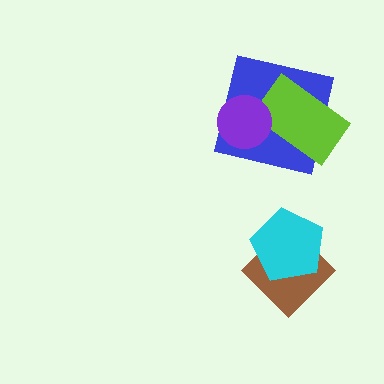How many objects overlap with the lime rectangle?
2 objects overlap with the lime rectangle.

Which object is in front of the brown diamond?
The cyan pentagon is in front of the brown diamond.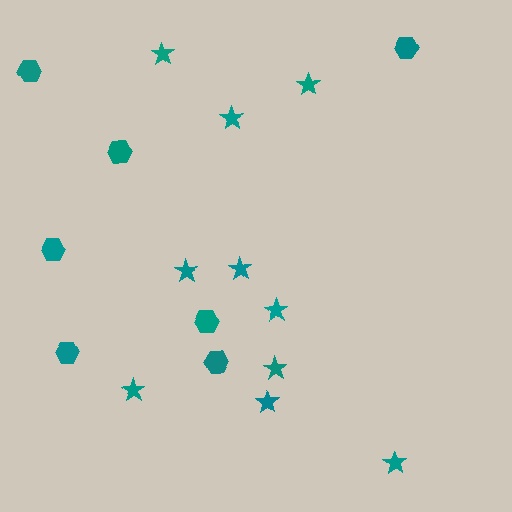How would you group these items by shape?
There are 2 groups: one group of stars (10) and one group of hexagons (7).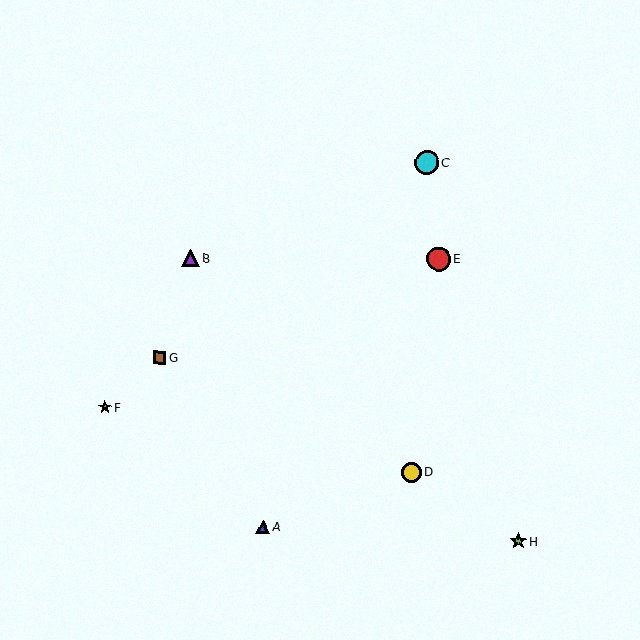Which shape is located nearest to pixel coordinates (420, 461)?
The yellow circle (labeled D) at (411, 472) is nearest to that location.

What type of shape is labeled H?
Shape H is a lime star.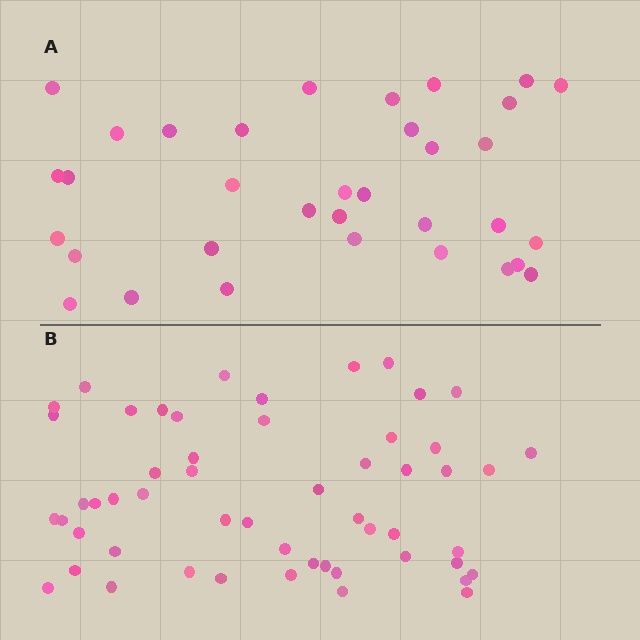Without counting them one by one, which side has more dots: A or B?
Region B (the bottom region) has more dots.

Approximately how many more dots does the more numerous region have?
Region B has approximately 20 more dots than region A.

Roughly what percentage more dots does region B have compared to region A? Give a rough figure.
About 60% more.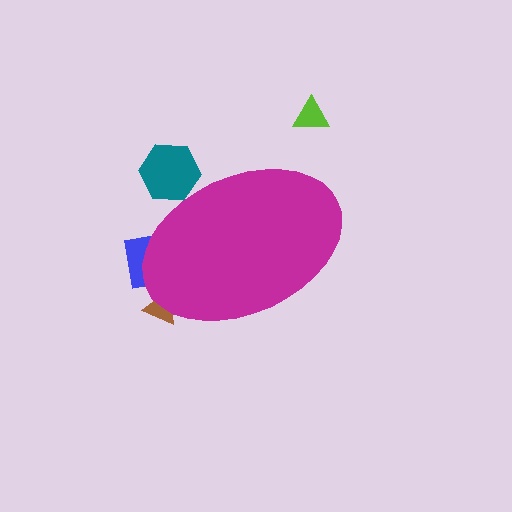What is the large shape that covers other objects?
A magenta ellipse.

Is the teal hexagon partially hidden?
Yes, the teal hexagon is partially hidden behind the magenta ellipse.